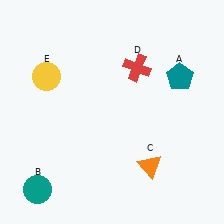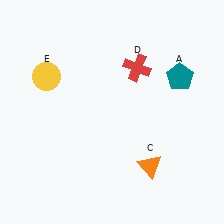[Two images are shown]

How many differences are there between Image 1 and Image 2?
There is 1 difference between the two images.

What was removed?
The teal circle (B) was removed in Image 2.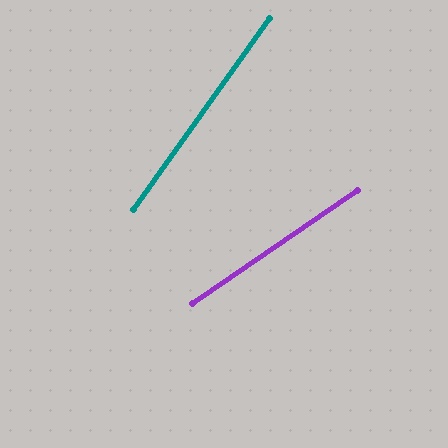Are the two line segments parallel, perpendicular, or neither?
Neither parallel nor perpendicular — they differ by about 20°.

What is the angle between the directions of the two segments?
Approximately 20 degrees.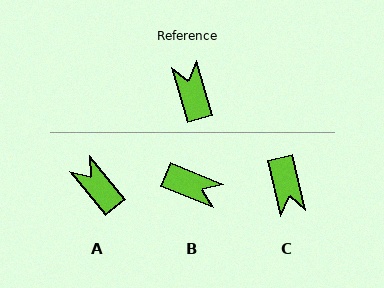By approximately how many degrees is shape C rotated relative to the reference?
Approximately 177 degrees counter-clockwise.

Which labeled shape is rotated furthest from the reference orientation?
C, about 177 degrees away.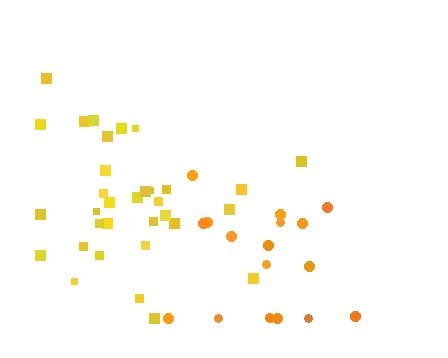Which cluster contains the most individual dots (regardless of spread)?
Yellow (33).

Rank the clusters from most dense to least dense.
yellow, orange.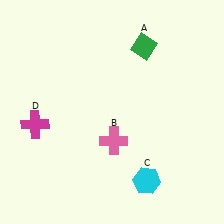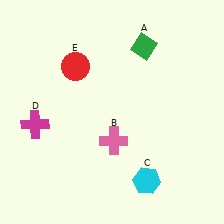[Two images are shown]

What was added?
A red circle (E) was added in Image 2.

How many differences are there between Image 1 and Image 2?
There is 1 difference between the two images.